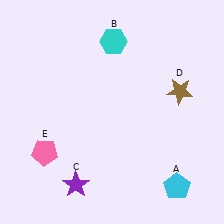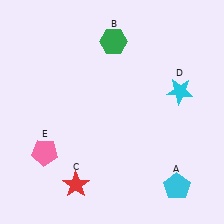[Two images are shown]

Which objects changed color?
B changed from cyan to green. C changed from purple to red. D changed from brown to cyan.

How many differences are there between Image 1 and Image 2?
There are 3 differences between the two images.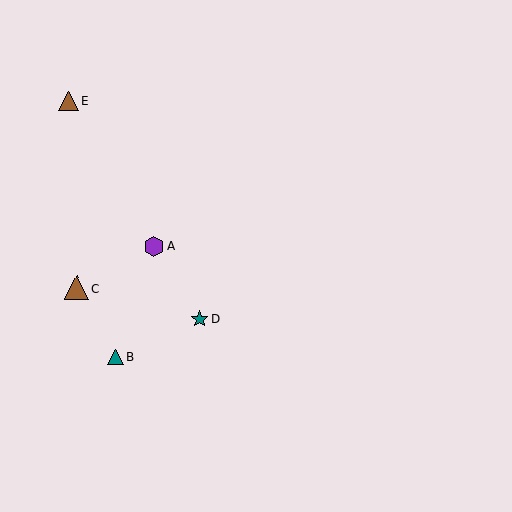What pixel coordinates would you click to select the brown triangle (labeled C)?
Click at (77, 288) to select the brown triangle C.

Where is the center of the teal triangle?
The center of the teal triangle is at (115, 357).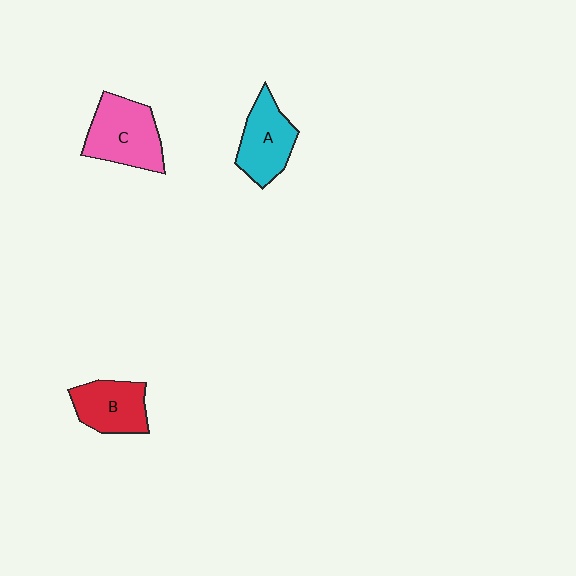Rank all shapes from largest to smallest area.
From largest to smallest: C (pink), A (cyan), B (red).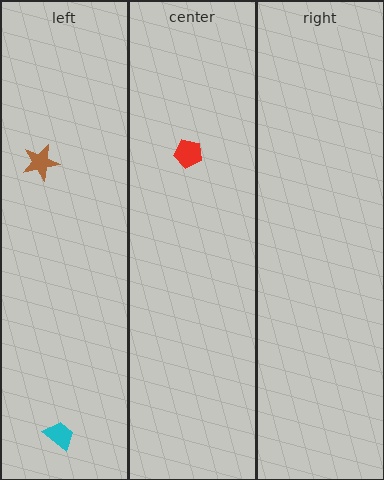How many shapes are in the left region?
2.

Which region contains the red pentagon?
The center region.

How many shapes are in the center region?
1.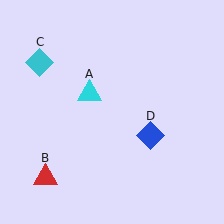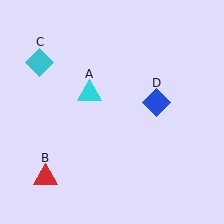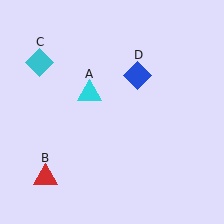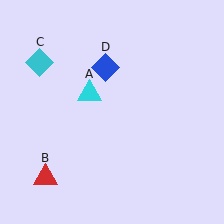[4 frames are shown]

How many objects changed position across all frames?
1 object changed position: blue diamond (object D).